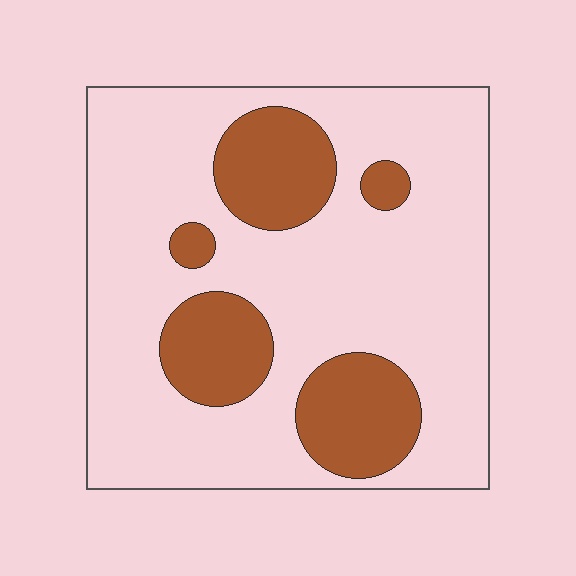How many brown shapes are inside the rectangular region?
5.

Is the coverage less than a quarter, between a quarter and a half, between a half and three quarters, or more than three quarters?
Less than a quarter.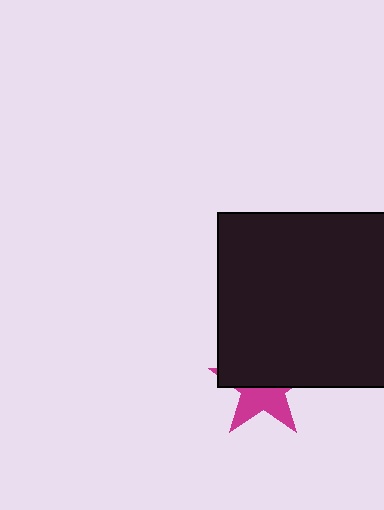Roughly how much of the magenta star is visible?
A small part of it is visible (roughly 45%).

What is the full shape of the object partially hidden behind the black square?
The partially hidden object is a magenta star.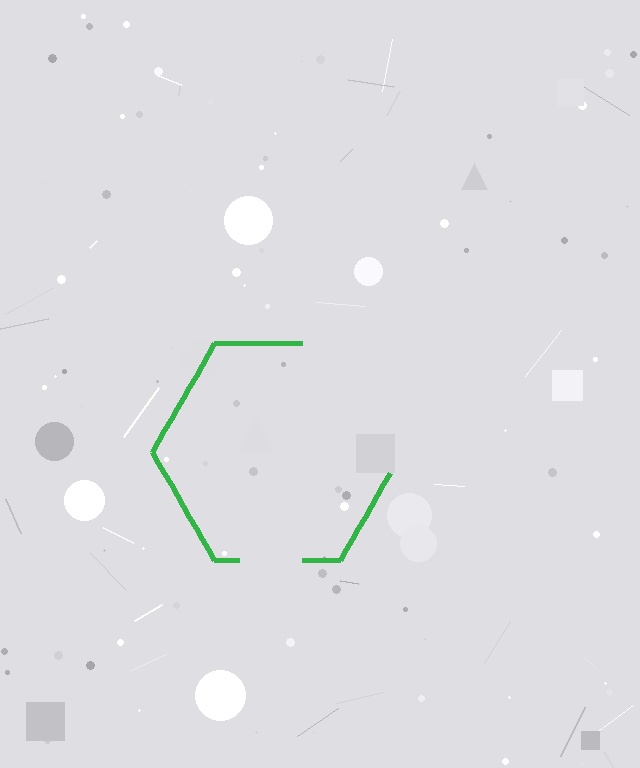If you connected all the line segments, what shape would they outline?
They would outline a hexagon.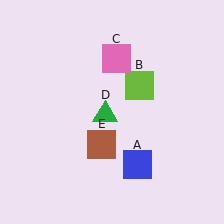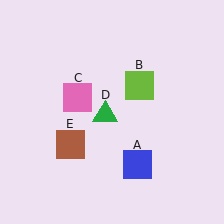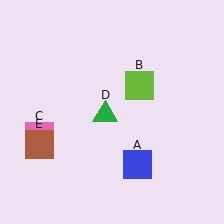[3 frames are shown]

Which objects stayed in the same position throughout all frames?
Blue square (object A) and lime square (object B) and green triangle (object D) remained stationary.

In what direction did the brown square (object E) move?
The brown square (object E) moved left.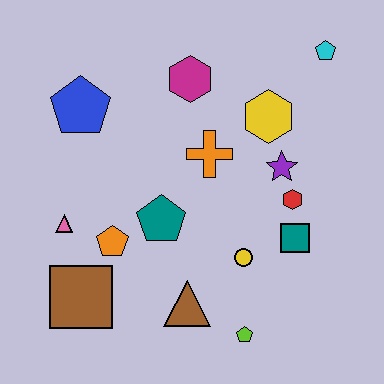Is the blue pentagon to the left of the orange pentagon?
Yes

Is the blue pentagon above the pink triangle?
Yes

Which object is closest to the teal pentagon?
The orange pentagon is closest to the teal pentagon.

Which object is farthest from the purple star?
The brown square is farthest from the purple star.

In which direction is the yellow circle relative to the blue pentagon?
The yellow circle is to the right of the blue pentagon.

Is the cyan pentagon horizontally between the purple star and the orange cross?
No